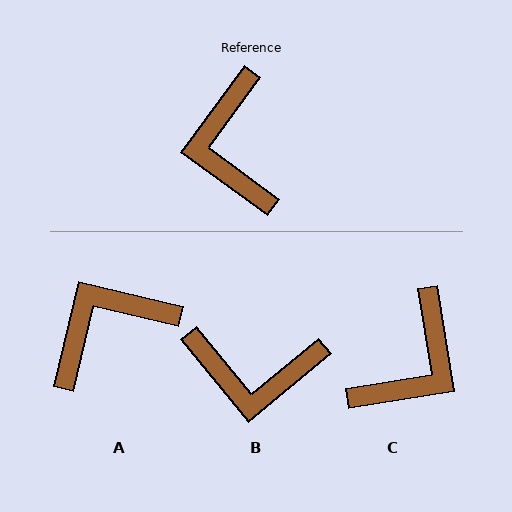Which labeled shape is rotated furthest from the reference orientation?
C, about 135 degrees away.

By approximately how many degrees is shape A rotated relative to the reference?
Approximately 67 degrees clockwise.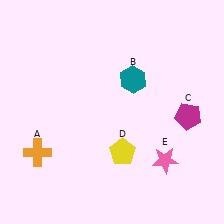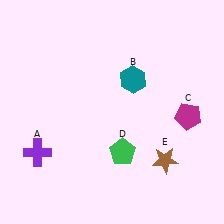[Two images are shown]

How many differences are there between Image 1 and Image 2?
There are 3 differences between the two images.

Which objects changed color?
A changed from orange to purple. D changed from yellow to green. E changed from pink to brown.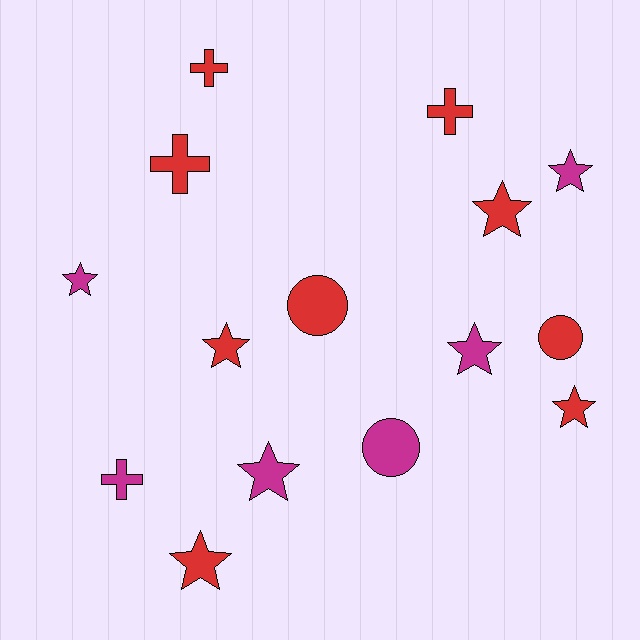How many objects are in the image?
There are 15 objects.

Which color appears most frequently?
Red, with 9 objects.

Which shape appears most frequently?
Star, with 8 objects.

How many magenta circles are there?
There is 1 magenta circle.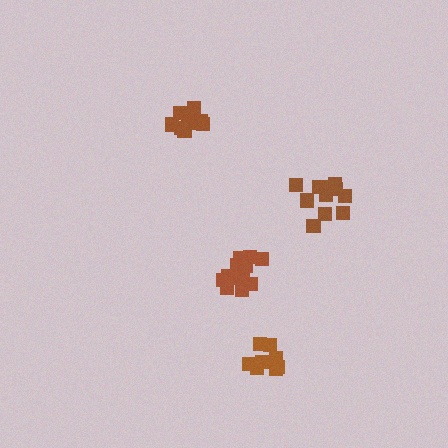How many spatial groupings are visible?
There are 4 spatial groupings.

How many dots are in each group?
Group 1: 10 dots, Group 2: 8 dots, Group 3: 13 dots, Group 4: 11 dots (42 total).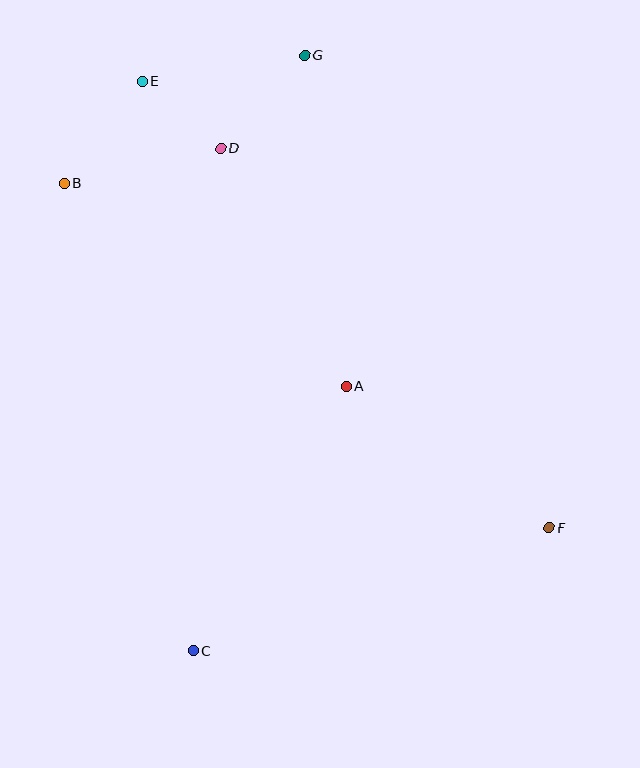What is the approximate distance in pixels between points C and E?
The distance between C and E is approximately 571 pixels.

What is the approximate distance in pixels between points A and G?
The distance between A and G is approximately 334 pixels.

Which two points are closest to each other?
Points D and E are closest to each other.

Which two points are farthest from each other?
Points C and G are farthest from each other.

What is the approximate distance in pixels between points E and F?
The distance between E and F is approximately 604 pixels.